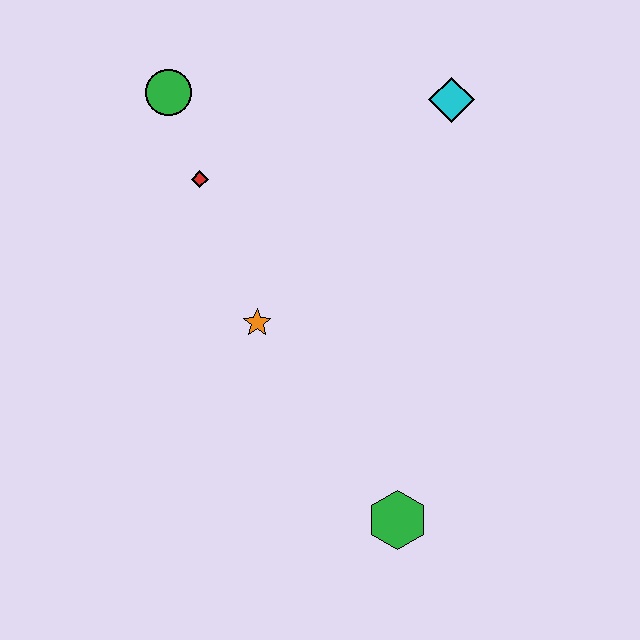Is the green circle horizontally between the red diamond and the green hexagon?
No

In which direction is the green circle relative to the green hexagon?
The green circle is above the green hexagon.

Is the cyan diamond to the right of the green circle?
Yes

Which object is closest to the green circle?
The red diamond is closest to the green circle.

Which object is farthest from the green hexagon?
The green circle is farthest from the green hexagon.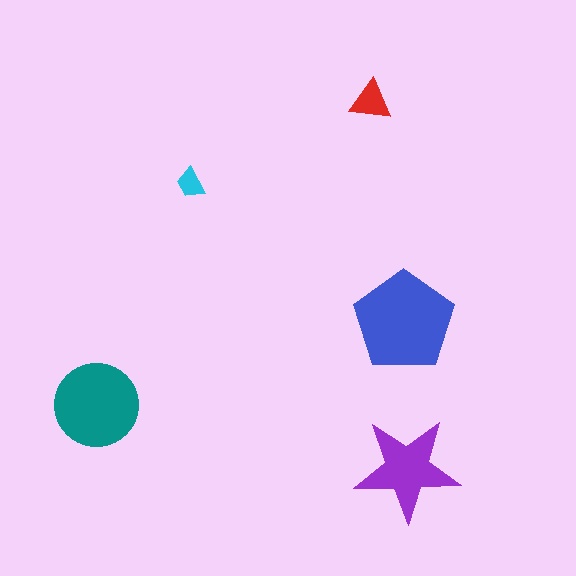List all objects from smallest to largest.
The cyan trapezoid, the red triangle, the purple star, the teal circle, the blue pentagon.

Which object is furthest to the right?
The purple star is rightmost.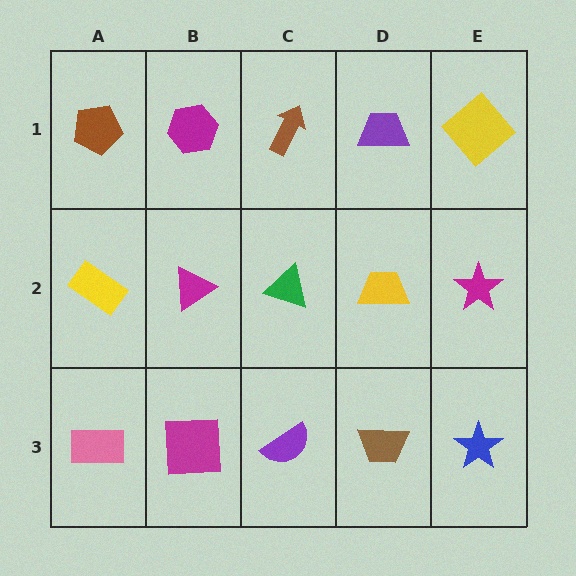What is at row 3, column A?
A pink rectangle.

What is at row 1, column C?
A brown arrow.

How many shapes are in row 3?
5 shapes.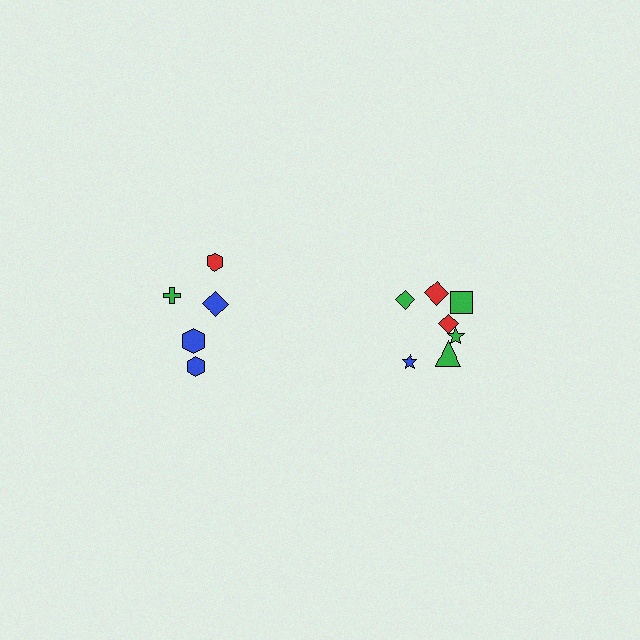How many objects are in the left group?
There are 5 objects.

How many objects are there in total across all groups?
There are 12 objects.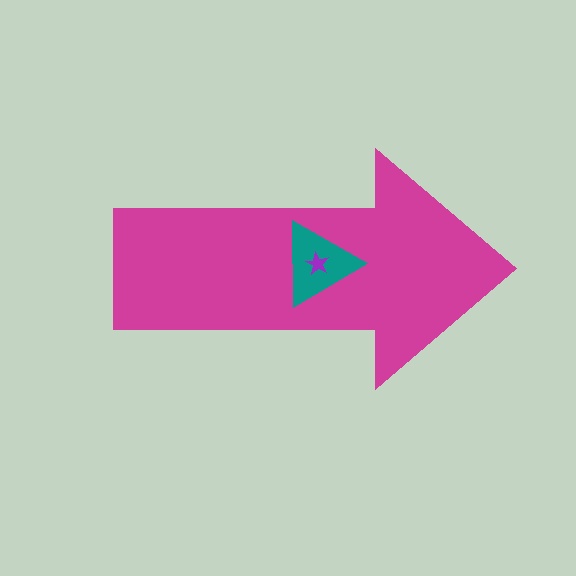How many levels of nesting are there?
3.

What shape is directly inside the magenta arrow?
The teal triangle.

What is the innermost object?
The purple star.